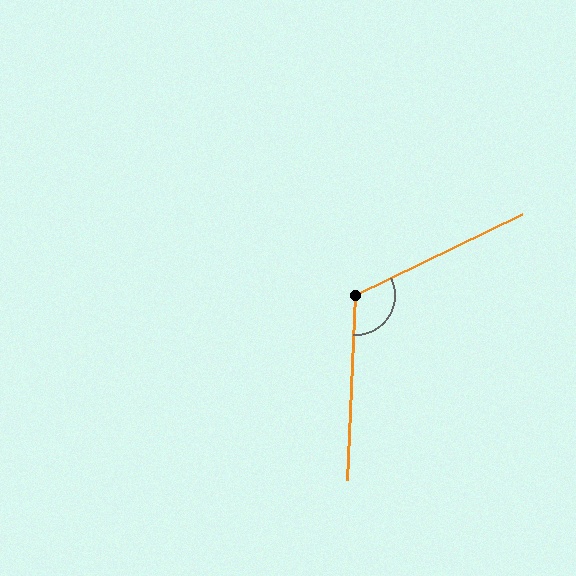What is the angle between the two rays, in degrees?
Approximately 118 degrees.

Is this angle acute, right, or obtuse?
It is obtuse.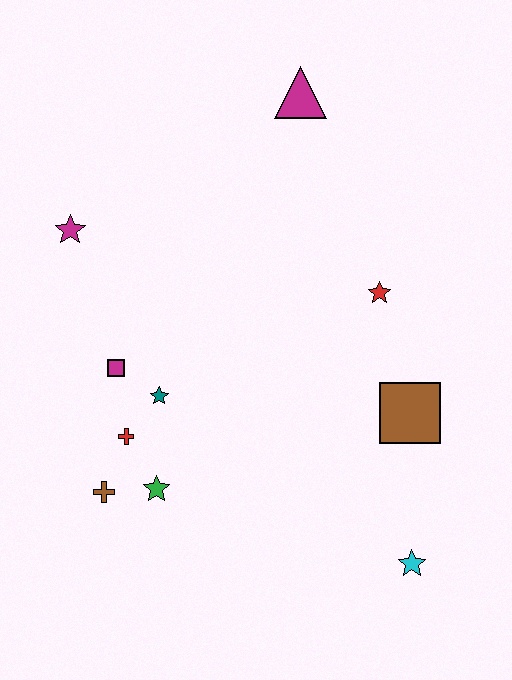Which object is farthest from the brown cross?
The magenta triangle is farthest from the brown cross.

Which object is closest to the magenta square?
The teal star is closest to the magenta square.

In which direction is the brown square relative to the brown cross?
The brown square is to the right of the brown cross.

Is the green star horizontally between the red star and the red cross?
Yes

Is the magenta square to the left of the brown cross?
No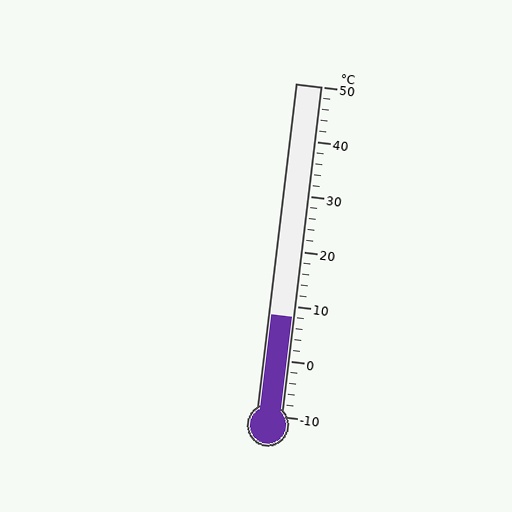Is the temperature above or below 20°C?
The temperature is below 20°C.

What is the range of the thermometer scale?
The thermometer scale ranges from -10°C to 50°C.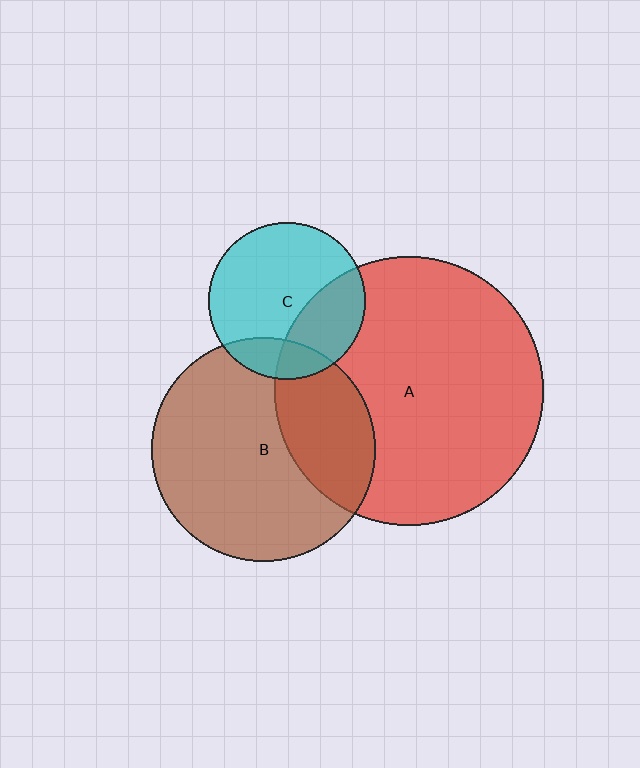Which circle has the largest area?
Circle A (red).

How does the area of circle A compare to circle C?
Approximately 2.9 times.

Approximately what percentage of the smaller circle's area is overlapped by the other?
Approximately 30%.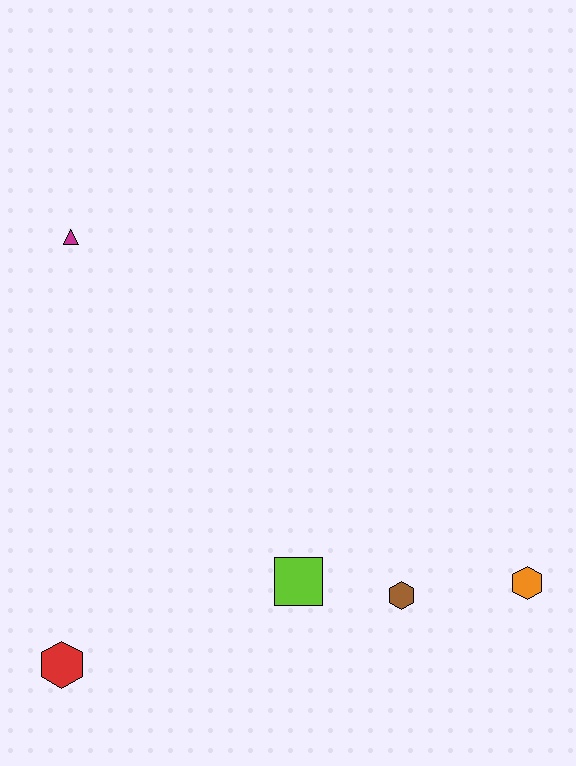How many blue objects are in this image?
There are no blue objects.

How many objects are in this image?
There are 5 objects.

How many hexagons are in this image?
There are 3 hexagons.